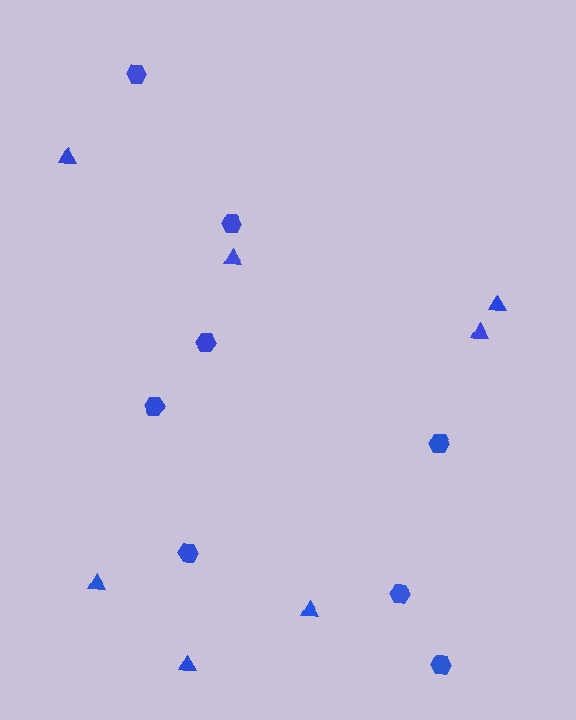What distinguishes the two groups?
There are 2 groups: one group of hexagons (8) and one group of triangles (7).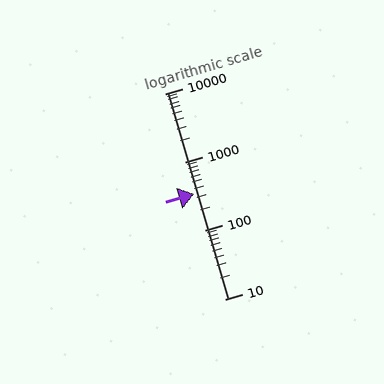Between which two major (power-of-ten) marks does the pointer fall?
The pointer is between 100 and 1000.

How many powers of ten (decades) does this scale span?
The scale spans 3 decades, from 10 to 10000.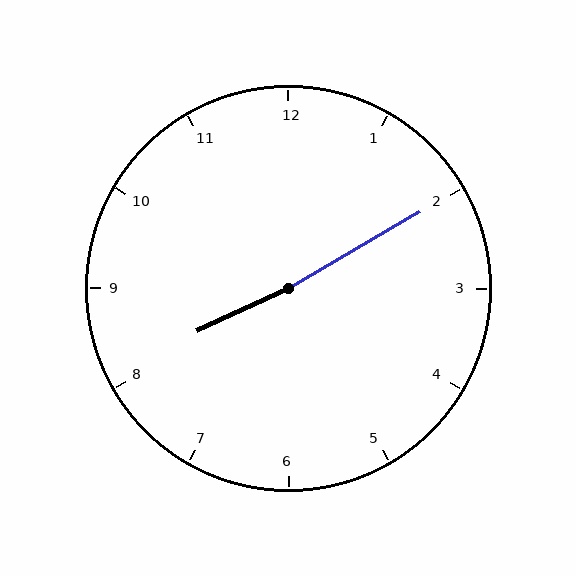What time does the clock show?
8:10.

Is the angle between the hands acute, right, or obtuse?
It is obtuse.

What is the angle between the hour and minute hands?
Approximately 175 degrees.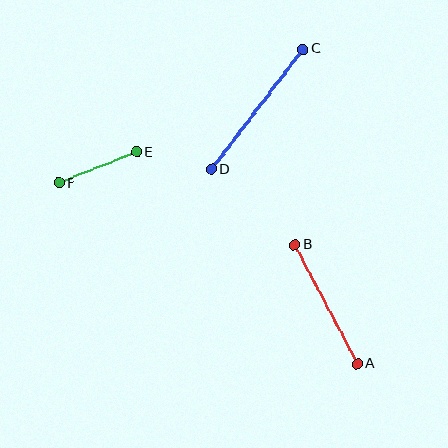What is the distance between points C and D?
The distance is approximately 151 pixels.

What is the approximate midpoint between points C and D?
The midpoint is at approximately (257, 109) pixels.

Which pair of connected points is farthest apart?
Points C and D are farthest apart.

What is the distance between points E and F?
The distance is approximately 84 pixels.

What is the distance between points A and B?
The distance is approximately 134 pixels.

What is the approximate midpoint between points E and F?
The midpoint is at approximately (98, 167) pixels.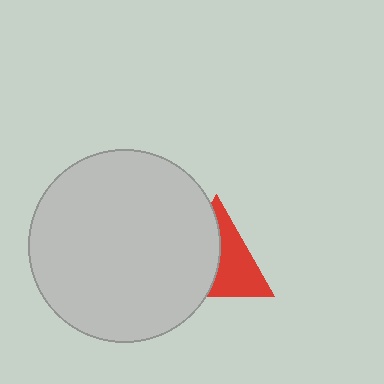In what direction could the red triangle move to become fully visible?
The red triangle could move right. That would shift it out from behind the light gray circle entirely.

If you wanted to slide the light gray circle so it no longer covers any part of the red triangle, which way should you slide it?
Slide it left — that is the most direct way to separate the two shapes.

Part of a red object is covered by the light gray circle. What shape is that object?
It is a triangle.